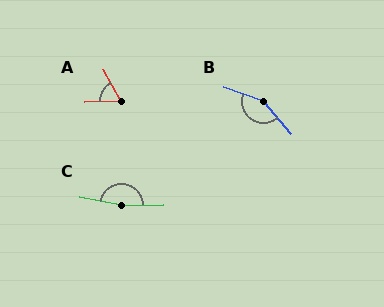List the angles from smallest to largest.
A (63°), B (150°), C (168°).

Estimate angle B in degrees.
Approximately 150 degrees.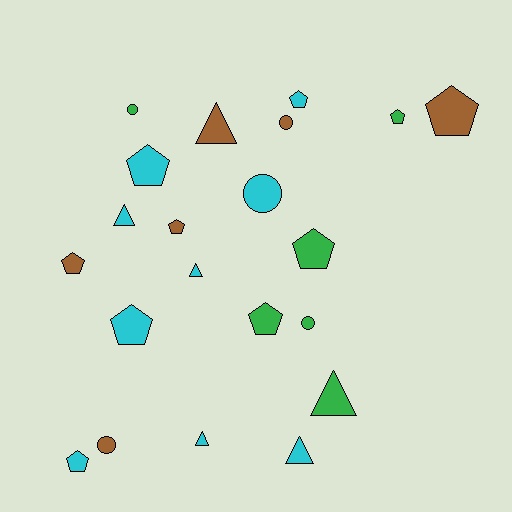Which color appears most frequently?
Cyan, with 9 objects.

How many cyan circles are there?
There is 1 cyan circle.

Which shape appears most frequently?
Pentagon, with 10 objects.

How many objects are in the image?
There are 21 objects.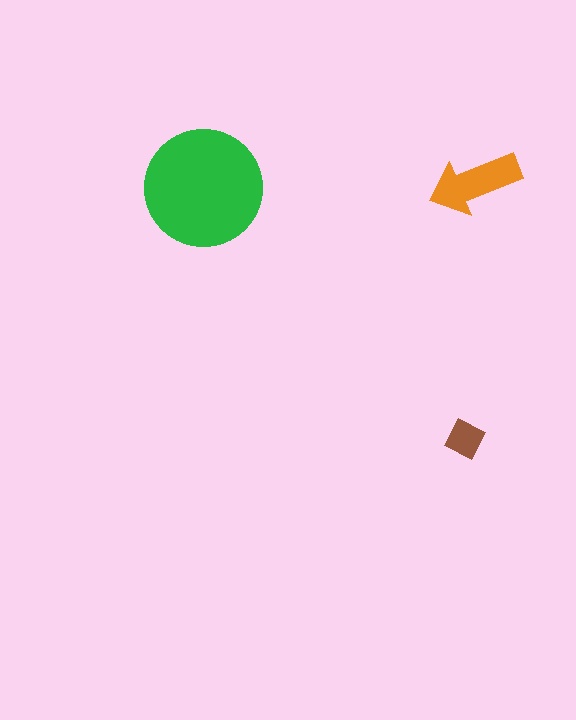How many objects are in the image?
There are 3 objects in the image.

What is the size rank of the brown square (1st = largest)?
3rd.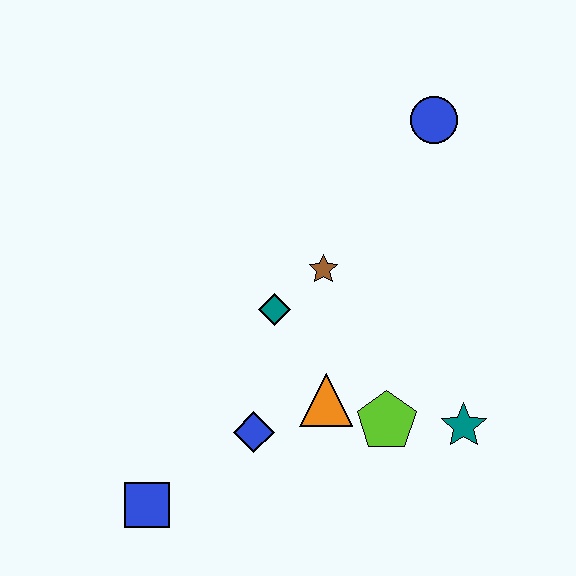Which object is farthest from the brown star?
The blue square is farthest from the brown star.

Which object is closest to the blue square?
The blue diamond is closest to the blue square.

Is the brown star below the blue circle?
Yes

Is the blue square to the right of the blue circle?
No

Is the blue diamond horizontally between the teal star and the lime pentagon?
No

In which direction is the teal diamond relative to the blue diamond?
The teal diamond is above the blue diamond.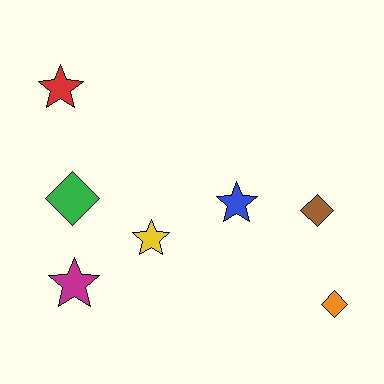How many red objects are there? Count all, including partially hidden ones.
There is 1 red object.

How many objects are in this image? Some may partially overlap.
There are 7 objects.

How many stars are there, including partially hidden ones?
There are 4 stars.